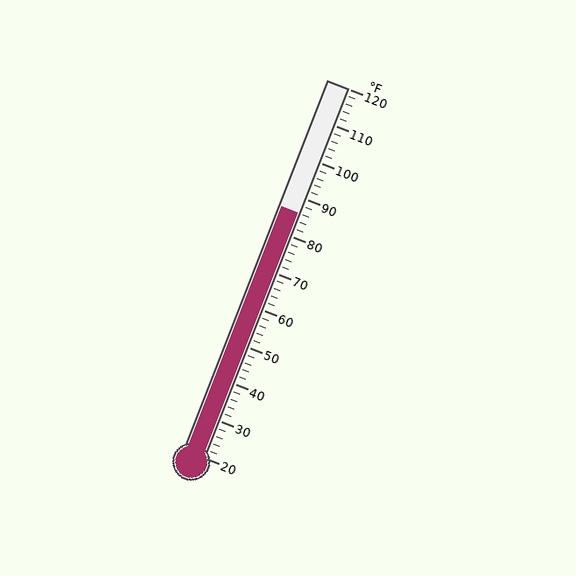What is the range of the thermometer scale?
The thermometer scale ranges from 20°F to 120°F.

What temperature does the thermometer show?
The thermometer shows approximately 86°F.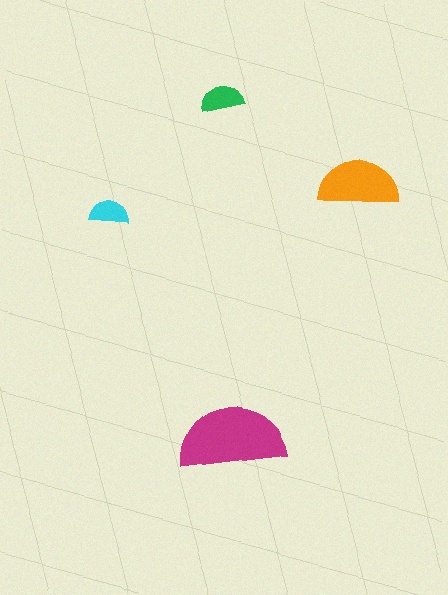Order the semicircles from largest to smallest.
the magenta one, the orange one, the green one, the cyan one.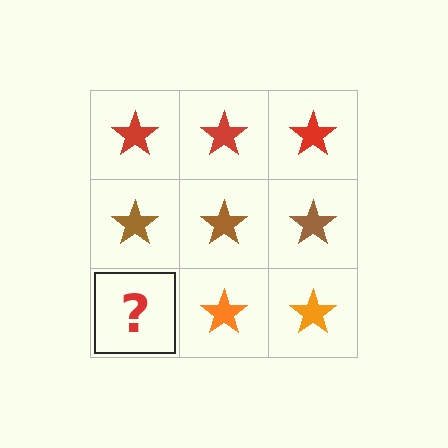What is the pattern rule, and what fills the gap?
The rule is that each row has a consistent color. The gap should be filled with an orange star.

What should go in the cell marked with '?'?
The missing cell should contain an orange star.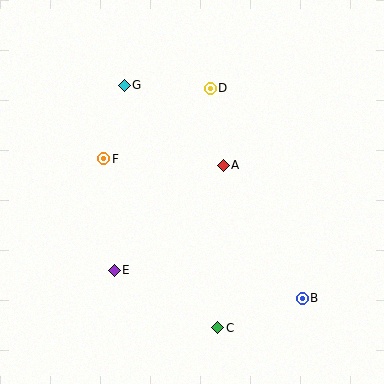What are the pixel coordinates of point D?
Point D is at (210, 88).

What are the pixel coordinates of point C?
Point C is at (218, 328).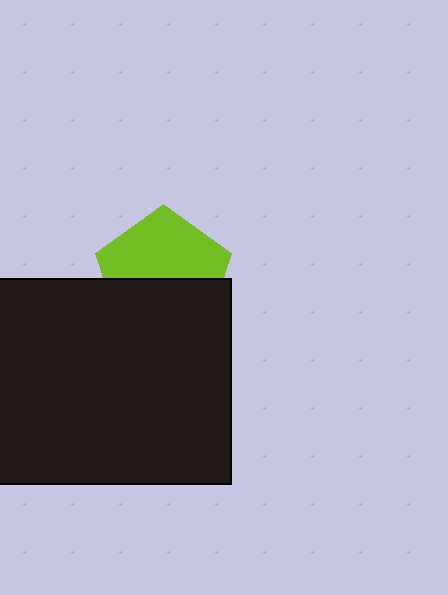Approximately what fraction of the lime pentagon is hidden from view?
Roughly 47% of the lime pentagon is hidden behind the black rectangle.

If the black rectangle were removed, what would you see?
You would see the complete lime pentagon.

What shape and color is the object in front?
The object in front is a black rectangle.